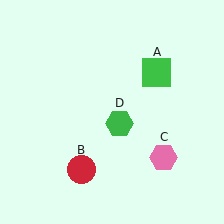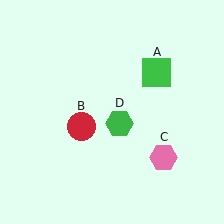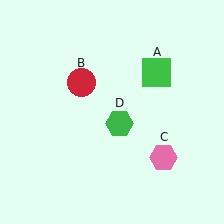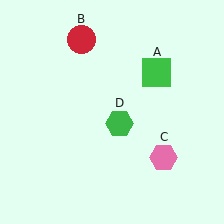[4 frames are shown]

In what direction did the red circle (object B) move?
The red circle (object B) moved up.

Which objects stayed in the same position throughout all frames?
Green square (object A) and pink hexagon (object C) and green hexagon (object D) remained stationary.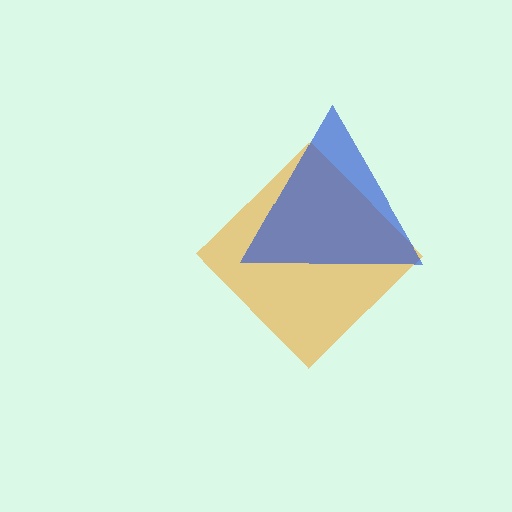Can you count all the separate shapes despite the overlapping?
Yes, there are 2 separate shapes.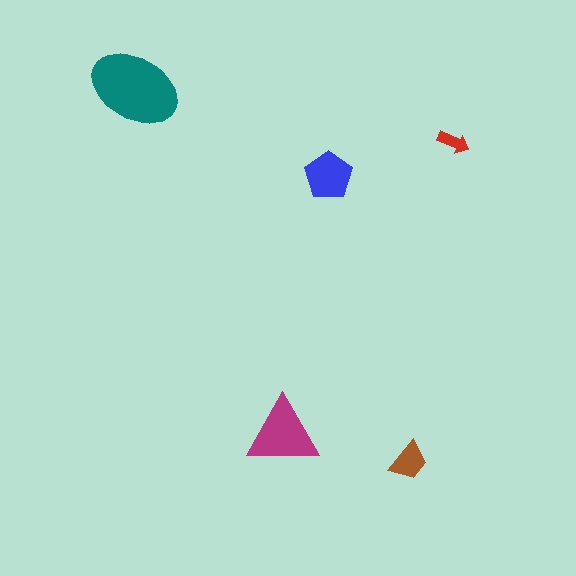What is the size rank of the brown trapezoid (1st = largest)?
4th.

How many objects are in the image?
There are 5 objects in the image.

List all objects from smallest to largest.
The red arrow, the brown trapezoid, the blue pentagon, the magenta triangle, the teal ellipse.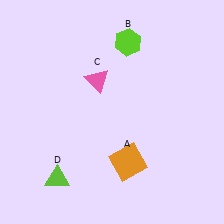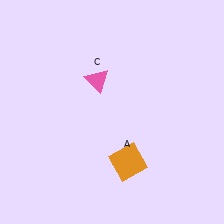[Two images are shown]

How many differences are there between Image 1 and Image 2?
There are 2 differences between the two images.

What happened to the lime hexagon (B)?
The lime hexagon (B) was removed in Image 2. It was in the top-right area of Image 1.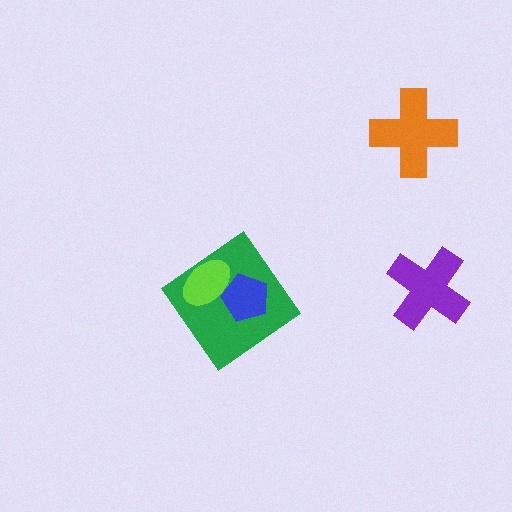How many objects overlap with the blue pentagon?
2 objects overlap with the blue pentagon.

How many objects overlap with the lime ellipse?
2 objects overlap with the lime ellipse.